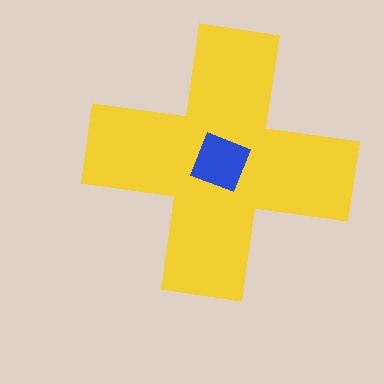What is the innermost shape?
The blue diamond.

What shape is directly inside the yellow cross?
The blue diamond.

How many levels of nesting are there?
2.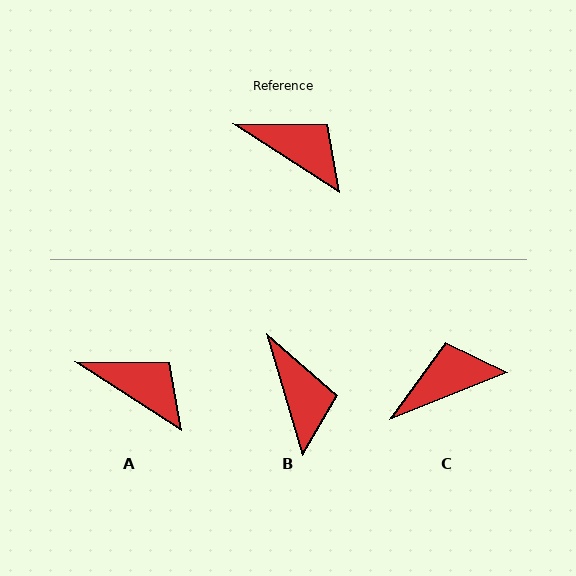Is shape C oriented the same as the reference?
No, it is off by about 55 degrees.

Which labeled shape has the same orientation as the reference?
A.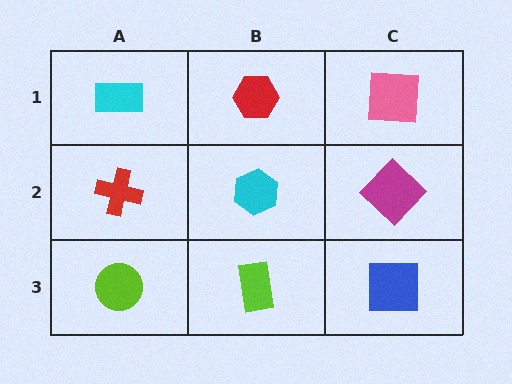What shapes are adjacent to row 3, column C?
A magenta diamond (row 2, column C), a lime rectangle (row 3, column B).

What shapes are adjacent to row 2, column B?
A red hexagon (row 1, column B), a lime rectangle (row 3, column B), a red cross (row 2, column A), a magenta diamond (row 2, column C).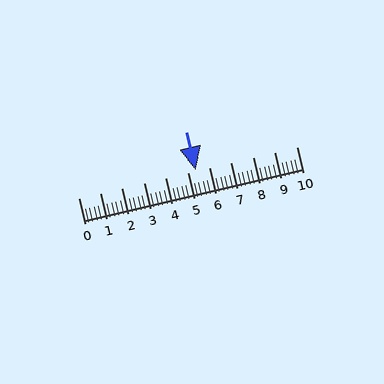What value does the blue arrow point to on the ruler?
The blue arrow points to approximately 5.4.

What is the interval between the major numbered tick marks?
The major tick marks are spaced 1 units apart.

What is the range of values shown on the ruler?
The ruler shows values from 0 to 10.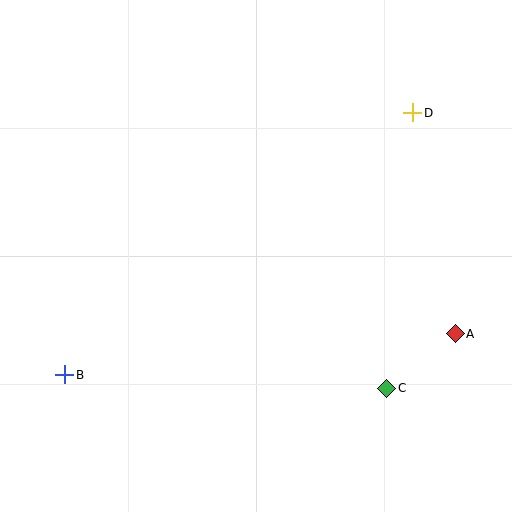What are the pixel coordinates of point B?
Point B is at (65, 375).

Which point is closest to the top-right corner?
Point D is closest to the top-right corner.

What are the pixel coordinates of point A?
Point A is at (455, 334).